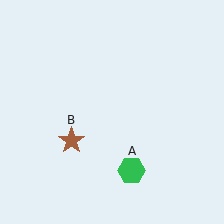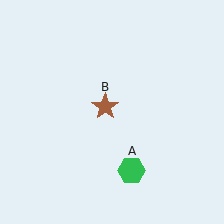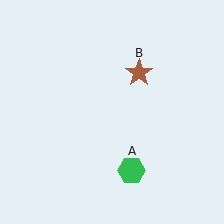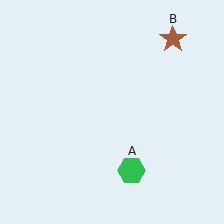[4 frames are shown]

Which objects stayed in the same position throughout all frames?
Green hexagon (object A) remained stationary.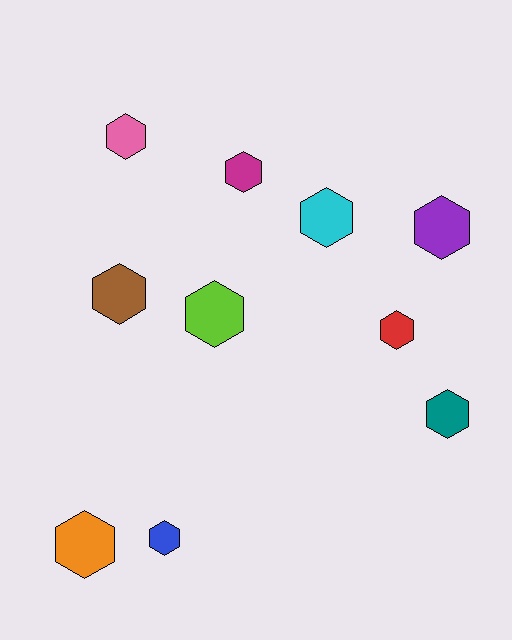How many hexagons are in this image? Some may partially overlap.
There are 10 hexagons.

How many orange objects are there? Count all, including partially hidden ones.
There is 1 orange object.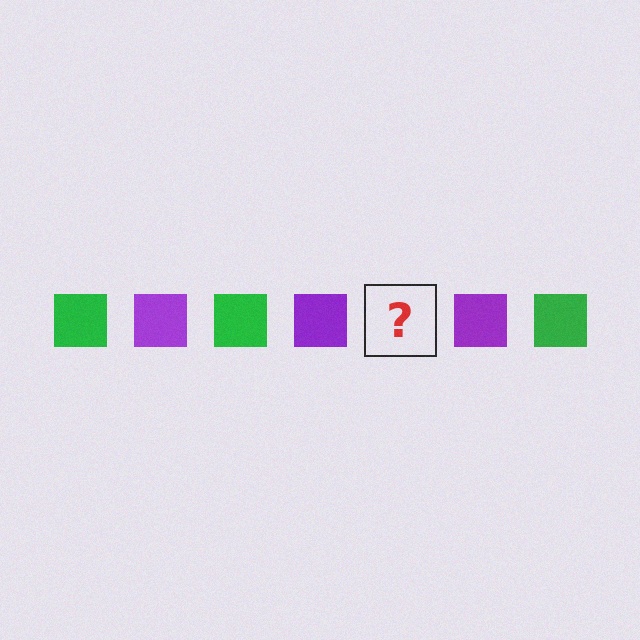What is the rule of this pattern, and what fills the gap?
The rule is that the pattern cycles through green, purple squares. The gap should be filled with a green square.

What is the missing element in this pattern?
The missing element is a green square.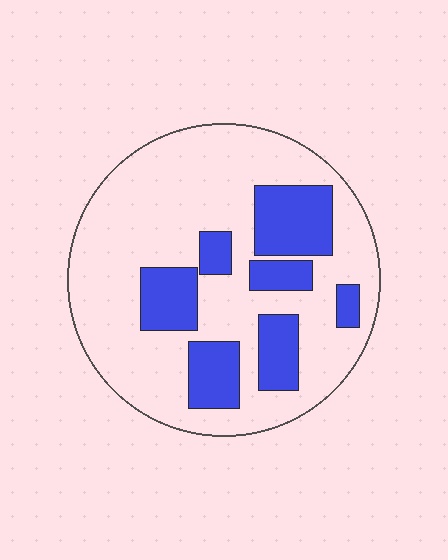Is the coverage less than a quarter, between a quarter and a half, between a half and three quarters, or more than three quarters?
Between a quarter and a half.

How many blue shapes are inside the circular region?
7.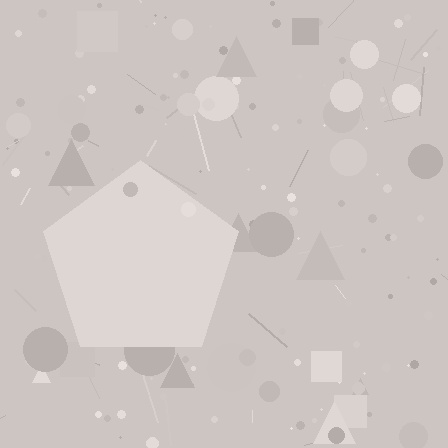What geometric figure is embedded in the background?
A pentagon is embedded in the background.